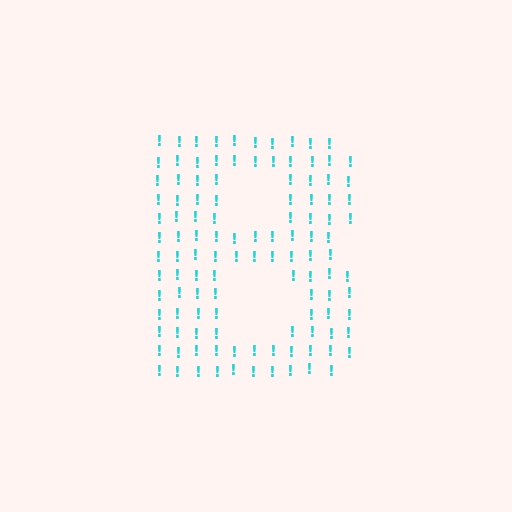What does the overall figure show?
The overall figure shows the letter B.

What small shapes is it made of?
It is made of small exclamation marks.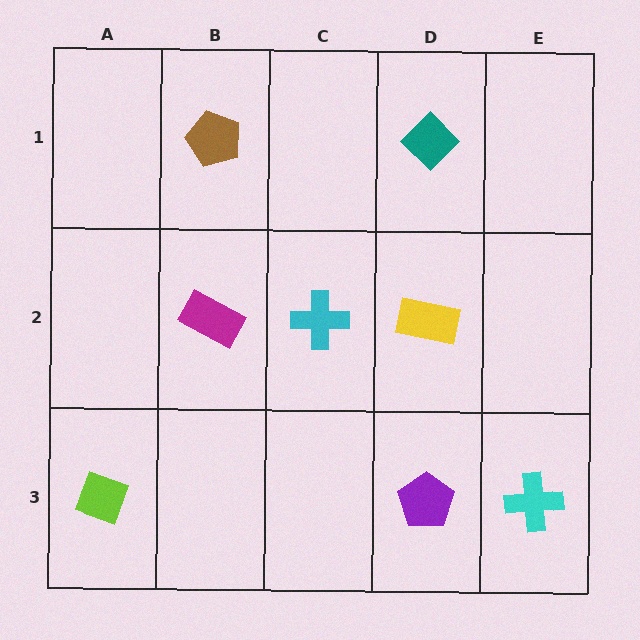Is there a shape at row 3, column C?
No, that cell is empty.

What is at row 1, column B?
A brown pentagon.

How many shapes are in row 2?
3 shapes.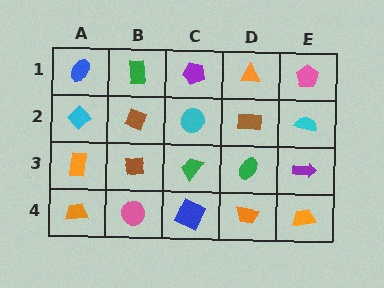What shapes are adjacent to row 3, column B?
A brown diamond (row 2, column B), a pink circle (row 4, column B), an orange rectangle (row 3, column A), a green trapezoid (row 3, column C).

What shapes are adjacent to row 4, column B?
A brown square (row 3, column B), an orange trapezoid (row 4, column A), a blue square (row 4, column C).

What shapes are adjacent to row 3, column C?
A cyan circle (row 2, column C), a blue square (row 4, column C), a brown square (row 3, column B), a green ellipse (row 3, column D).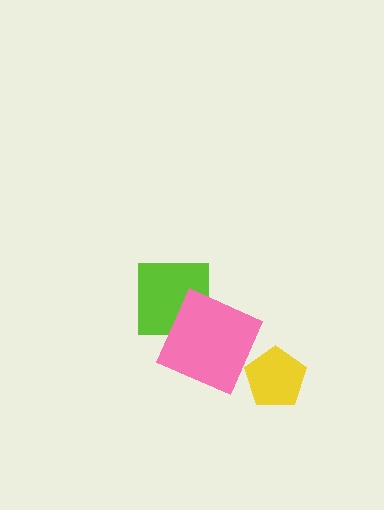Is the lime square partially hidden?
Yes, it is partially covered by another shape.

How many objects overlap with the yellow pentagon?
0 objects overlap with the yellow pentagon.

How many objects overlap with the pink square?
1 object overlaps with the pink square.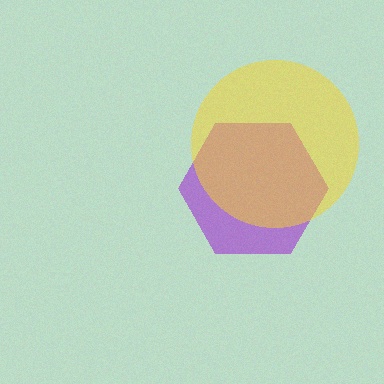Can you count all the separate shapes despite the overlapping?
Yes, there are 2 separate shapes.